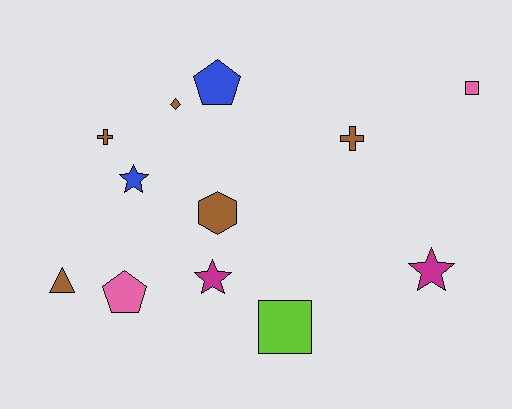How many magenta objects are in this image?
There are 2 magenta objects.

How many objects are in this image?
There are 12 objects.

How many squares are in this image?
There are 2 squares.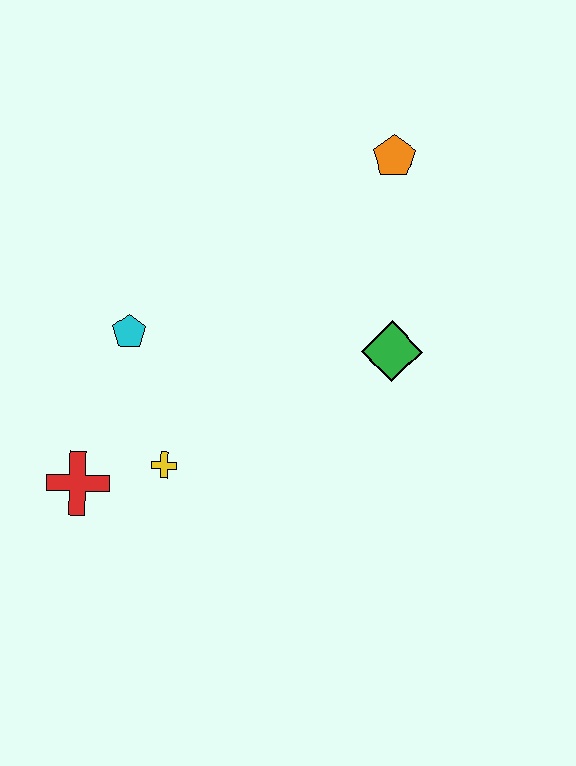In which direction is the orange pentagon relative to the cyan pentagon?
The orange pentagon is to the right of the cyan pentagon.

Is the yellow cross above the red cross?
Yes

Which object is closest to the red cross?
The yellow cross is closest to the red cross.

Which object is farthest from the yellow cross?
The orange pentagon is farthest from the yellow cross.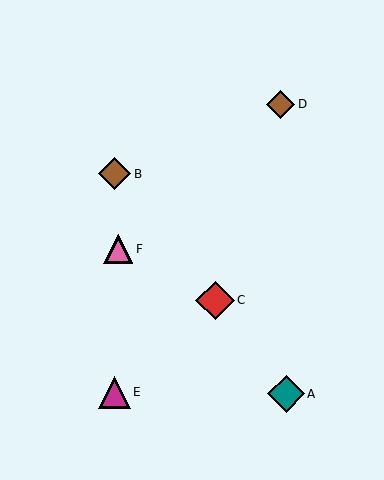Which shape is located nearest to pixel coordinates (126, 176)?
The brown diamond (labeled B) at (115, 174) is nearest to that location.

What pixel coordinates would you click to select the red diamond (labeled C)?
Click at (215, 300) to select the red diamond C.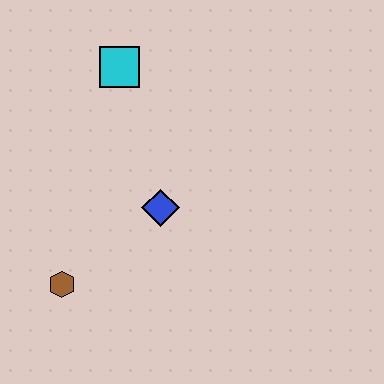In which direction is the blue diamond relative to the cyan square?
The blue diamond is below the cyan square.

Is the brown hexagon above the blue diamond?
No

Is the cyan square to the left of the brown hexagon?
No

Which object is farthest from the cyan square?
The brown hexagon is farthest from the cyan square.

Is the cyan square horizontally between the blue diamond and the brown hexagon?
Yes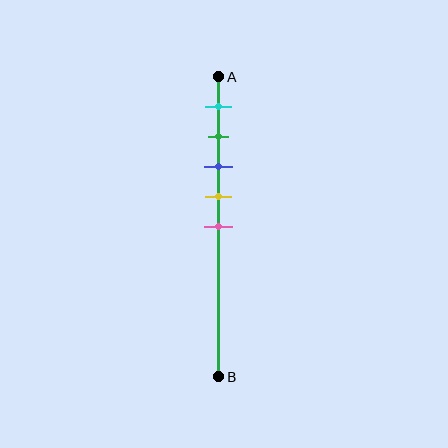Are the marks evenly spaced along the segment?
Yes, the marks are approximately evenly spaced.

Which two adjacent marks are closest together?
The green and blue marks are the closest adjacent pair.